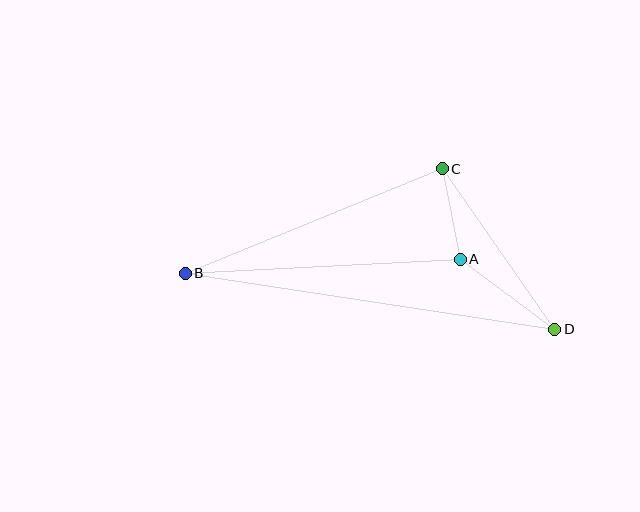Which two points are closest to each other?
Points A and C are closest to each other.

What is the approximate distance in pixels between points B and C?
The distance between B and C is approximately 277 pixels.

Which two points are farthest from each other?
Points B and D are farthest from each other.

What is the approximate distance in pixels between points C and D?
The distance between C and D is approximately 196 pixels.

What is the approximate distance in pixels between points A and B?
The distance between A and B is approximately 275 pixels.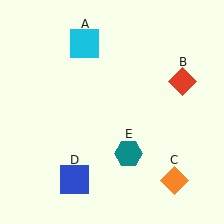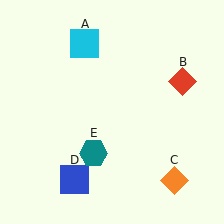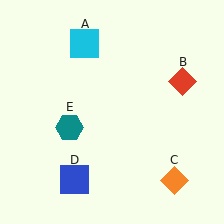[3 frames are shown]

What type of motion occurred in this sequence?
The teal hexagon (object E) rotated clockwise around the center of the scene.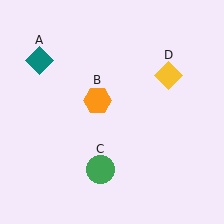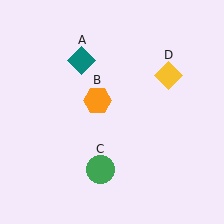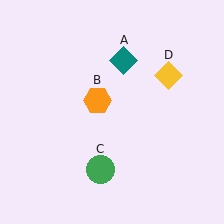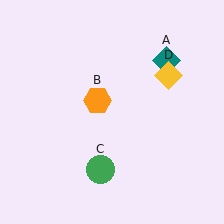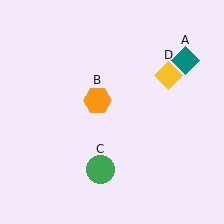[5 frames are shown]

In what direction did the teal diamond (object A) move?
The teal diamond (object A) moved right.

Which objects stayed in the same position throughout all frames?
Orange hexagon (object B) and green circle (object C) and yellow diamond (object D) remained stationary.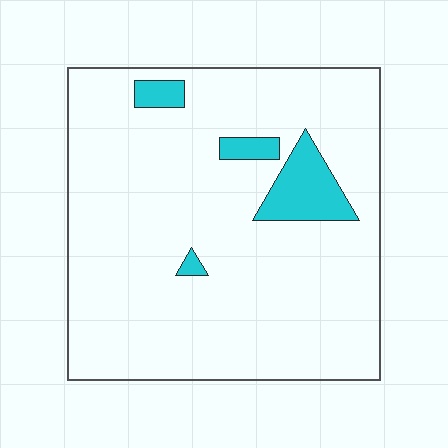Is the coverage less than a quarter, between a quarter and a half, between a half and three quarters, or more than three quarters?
Less than a quarter.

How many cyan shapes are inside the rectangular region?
4.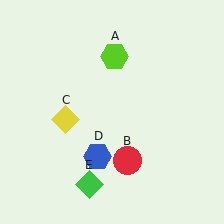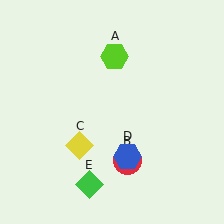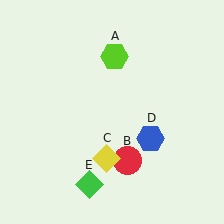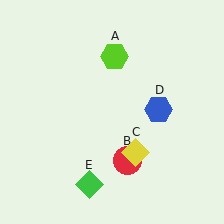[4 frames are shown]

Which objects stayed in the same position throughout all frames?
Lime hexagon (object A) and red circle (object B) and green diamond (object E) remained stationary.